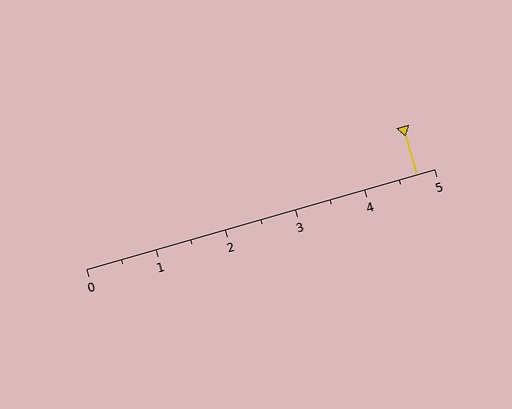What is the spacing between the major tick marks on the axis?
The major ticks are spaced 1 apart.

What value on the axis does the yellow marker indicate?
The marker indicates approximately 4.8.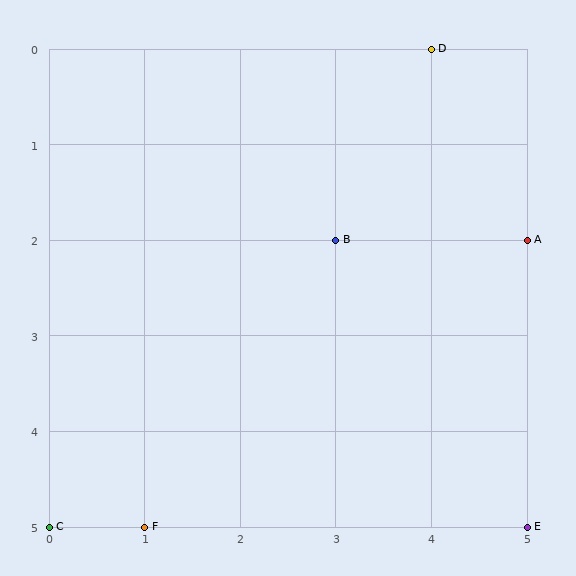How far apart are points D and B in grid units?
Points D and B are 1 column and 2 rows apart (about 2.2 grid units diagonally).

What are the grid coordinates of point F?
Point F is at grid coordinates (1, 5).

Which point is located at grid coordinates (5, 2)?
Point A is at (5, 2).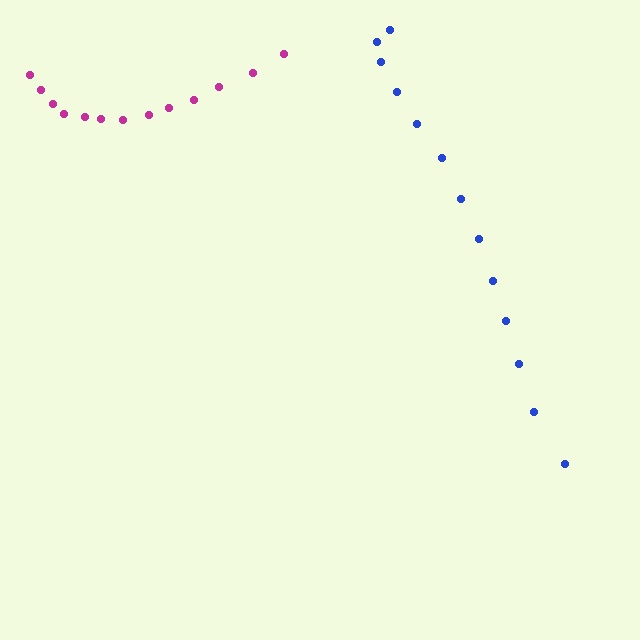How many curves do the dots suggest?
There are 2 distinct paths.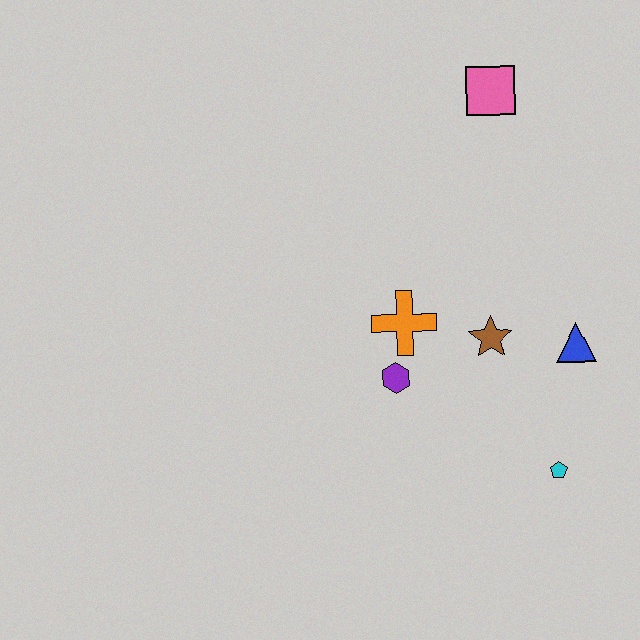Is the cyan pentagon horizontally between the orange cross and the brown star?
No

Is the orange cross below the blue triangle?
No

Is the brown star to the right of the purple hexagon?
Yes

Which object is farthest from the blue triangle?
The pink square is farthest from the blue triangle.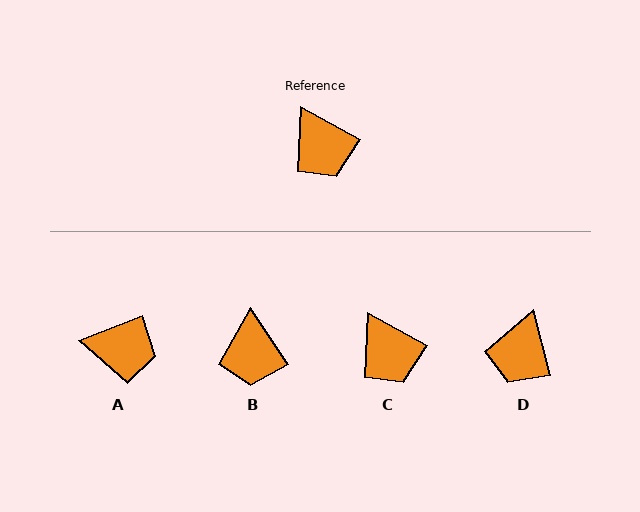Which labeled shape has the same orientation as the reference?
C.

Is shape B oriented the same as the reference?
No, it is off by about 27 degrees.